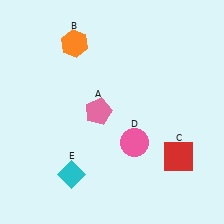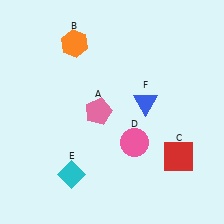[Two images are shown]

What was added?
A blue triangle (F) was added in Image 2.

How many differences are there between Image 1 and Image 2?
There is 1 difference between the two images.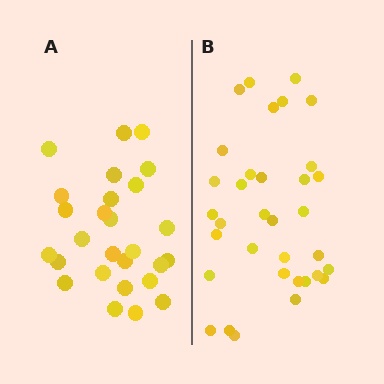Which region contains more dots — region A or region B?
Region B (the right region) has more dots.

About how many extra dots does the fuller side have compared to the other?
Region B has roughly 8 or so more dots than region A.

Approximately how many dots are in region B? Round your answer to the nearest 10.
About 30 dots. (The exact count is 34, which rounds to 30.)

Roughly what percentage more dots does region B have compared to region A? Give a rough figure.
About 25% more.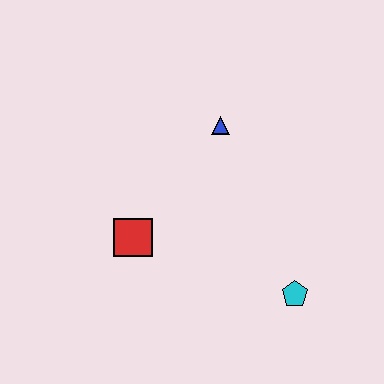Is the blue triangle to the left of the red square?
No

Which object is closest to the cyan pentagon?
The red square is closest to the cyan pentagon.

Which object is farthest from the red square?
The cyan pentagon is farthest from the red square.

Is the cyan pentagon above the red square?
No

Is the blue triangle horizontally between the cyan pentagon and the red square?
Yes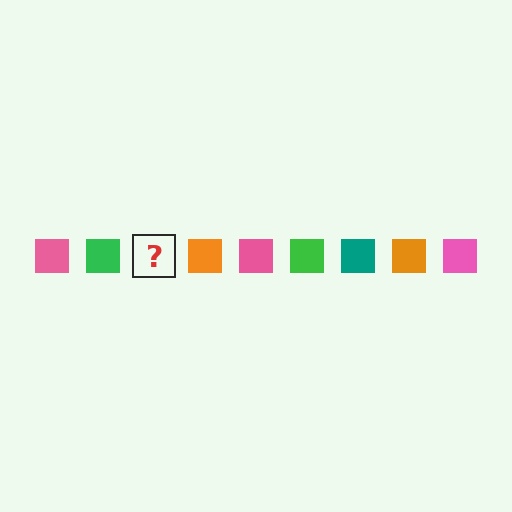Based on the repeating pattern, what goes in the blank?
The blank should be a teal square.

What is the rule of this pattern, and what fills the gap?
The rule is that the pattern cycles through pink, green, teal, orange squares. The gap should be filled with a teal square.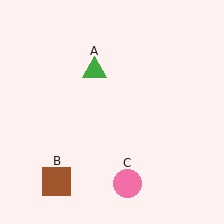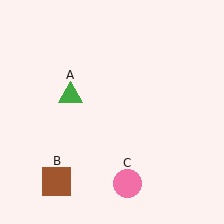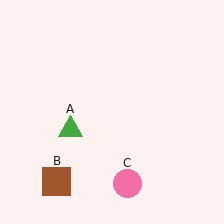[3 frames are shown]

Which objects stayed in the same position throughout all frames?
Brown square (object B) and pink circle (object C) remained stationary.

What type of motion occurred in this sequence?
The green triangle (object A) rotated counterclockwise around the center of the scene.